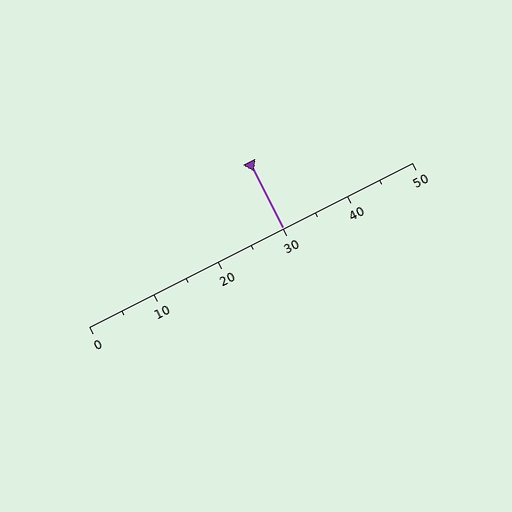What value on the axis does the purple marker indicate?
The marker indicates approximately 30.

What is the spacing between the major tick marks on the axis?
The major ticks are spaced 10 apart.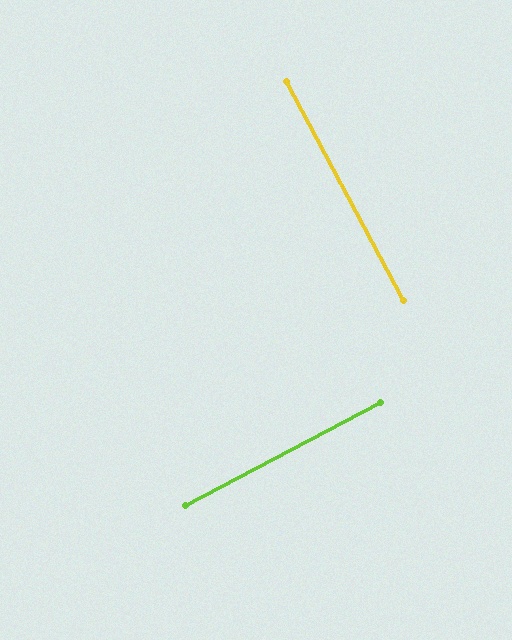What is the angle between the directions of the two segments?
Approximately 90 degrees.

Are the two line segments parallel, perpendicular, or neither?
Perpendicular — they meet at approximately 90°.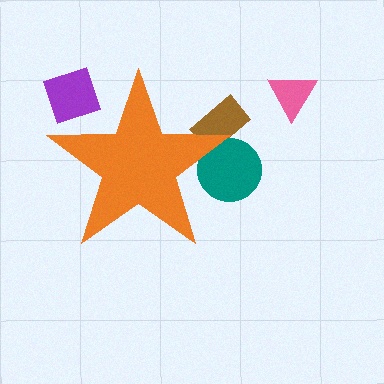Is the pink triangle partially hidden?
No, the pink triangle is fully visible.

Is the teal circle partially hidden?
Yes, the teal circle is partially hidden behind the orange star.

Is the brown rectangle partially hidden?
Yes, the brown rectangle is partially hidden behind the orange star.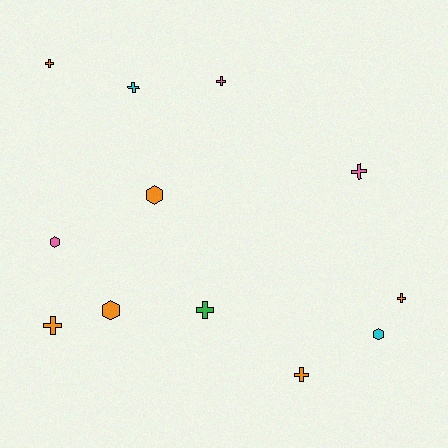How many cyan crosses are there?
There is 1 cyan cross.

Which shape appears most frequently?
Cross, with 8 objects.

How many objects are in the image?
There are 12 objects.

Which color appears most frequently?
Orange, with 6 objects.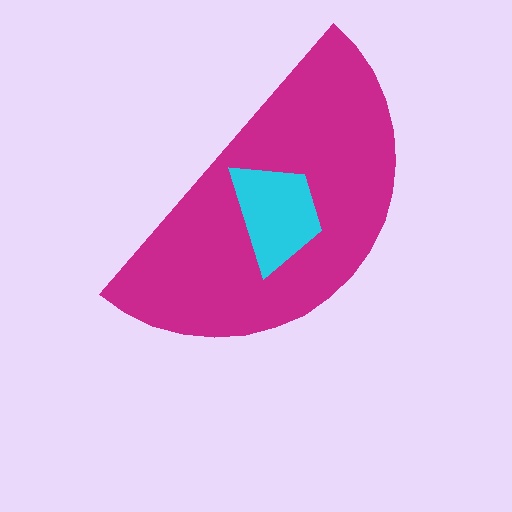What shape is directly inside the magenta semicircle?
The cyan trapezoid.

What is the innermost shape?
The cyan trapezoid.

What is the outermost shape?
The magenta semicircle.